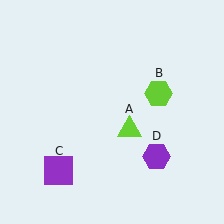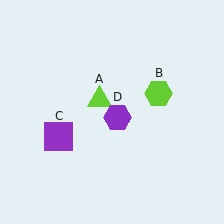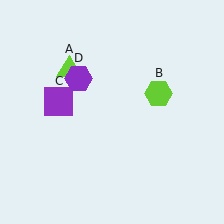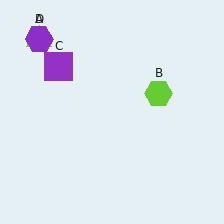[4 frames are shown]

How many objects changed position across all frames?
3 objects changed position: lime triangle (object A), purple square (object C), purple hexagon (object D).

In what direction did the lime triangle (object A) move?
The lime triangle (object A) moved up and to the left.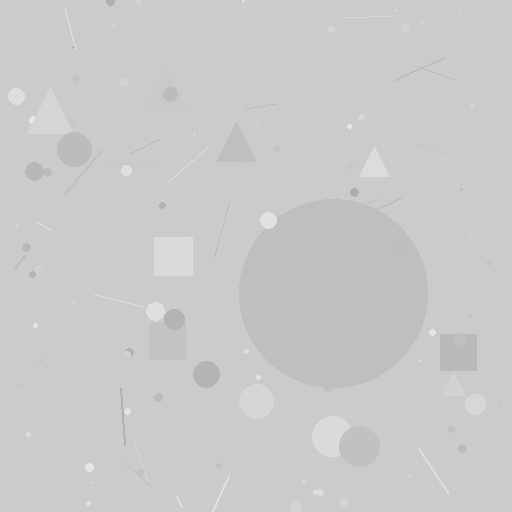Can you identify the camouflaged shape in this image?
The camouflaged shape is a circle.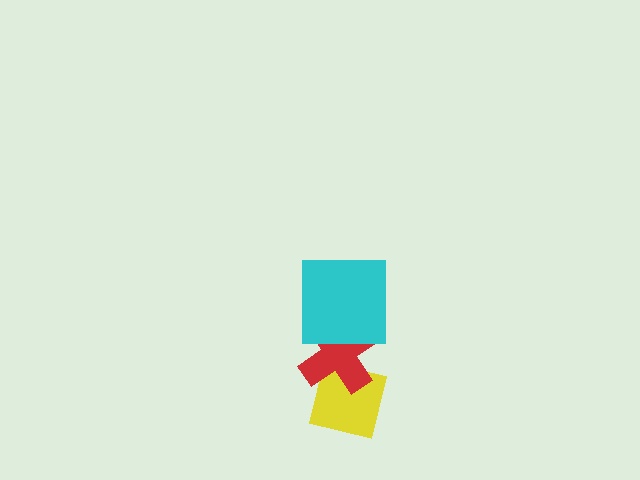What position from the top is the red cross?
The red cross is 2nd from the top.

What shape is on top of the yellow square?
The red cross is on top of the yellow square.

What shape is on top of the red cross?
The cyan square is on top of the red cross.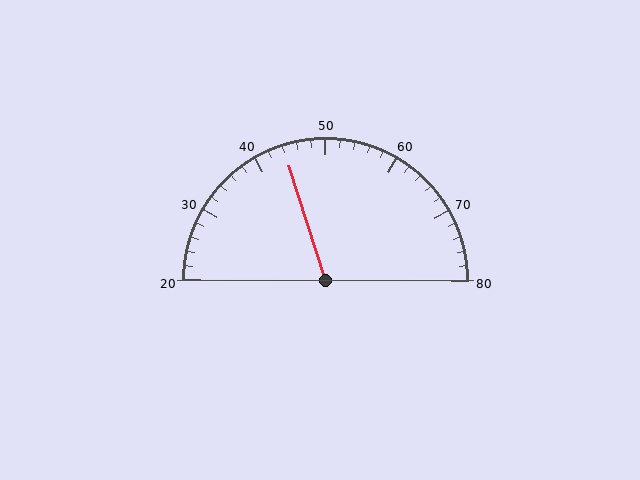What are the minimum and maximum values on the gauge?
The gauge ranges from 20 to 80.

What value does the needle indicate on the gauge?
The needle indicates approximately 44.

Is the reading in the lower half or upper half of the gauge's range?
The reading is in the lower half of the range (20 to 80).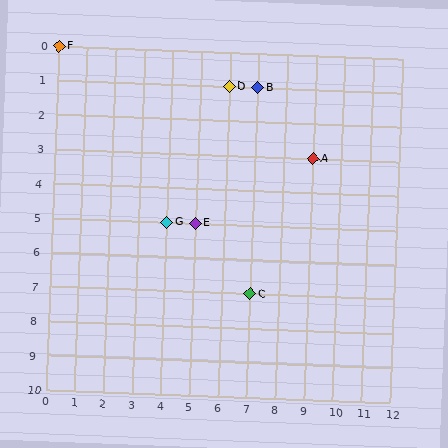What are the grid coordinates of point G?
Point G is at grid coordinates (4, 5).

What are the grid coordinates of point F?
Point F is at grid coordinates (0, 0).